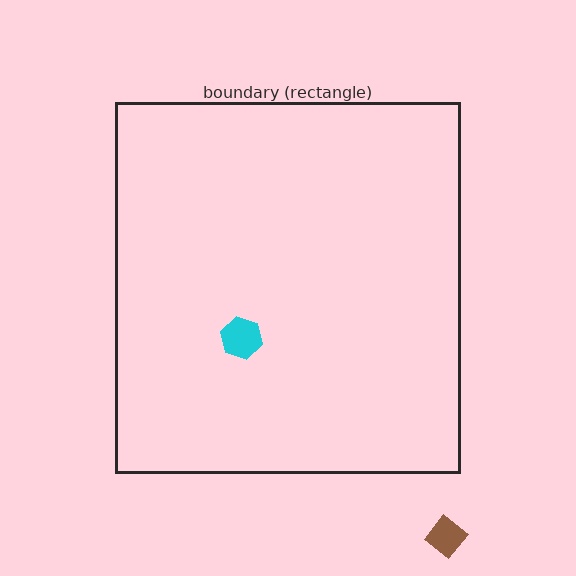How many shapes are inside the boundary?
1 inside, 1 outside.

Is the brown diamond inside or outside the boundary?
Outside.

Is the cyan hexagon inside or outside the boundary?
Inside.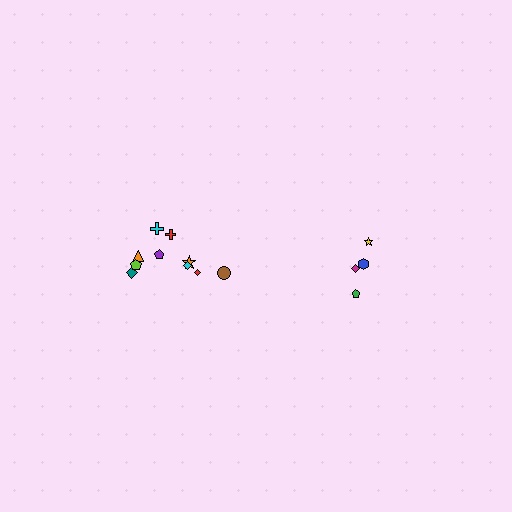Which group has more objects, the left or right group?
The left group.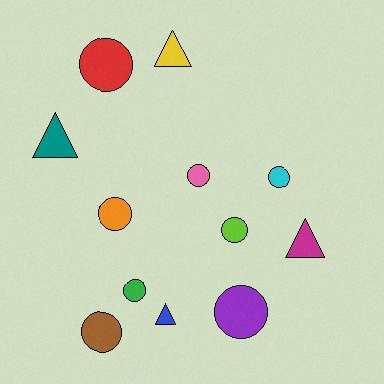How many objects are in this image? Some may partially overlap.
There are 12 objects.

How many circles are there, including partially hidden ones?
There are 8 circles.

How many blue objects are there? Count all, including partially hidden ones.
There is 1 blue object.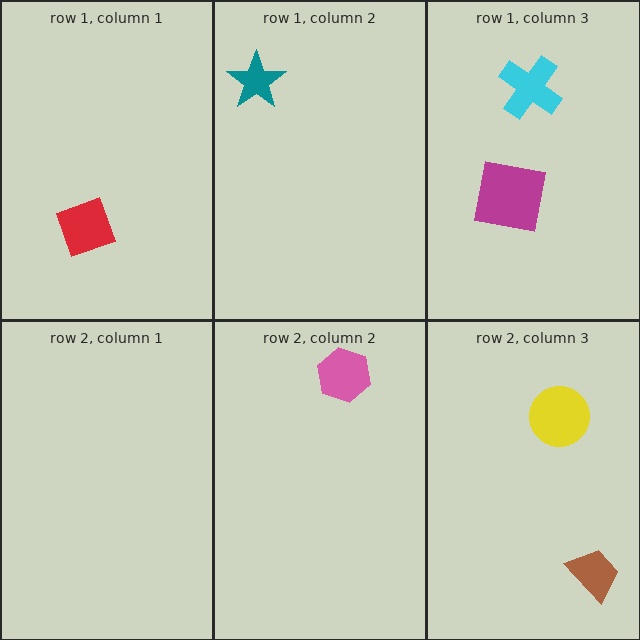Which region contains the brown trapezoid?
The row 2, column 3 region.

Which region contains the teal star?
The row 1, column 2 region.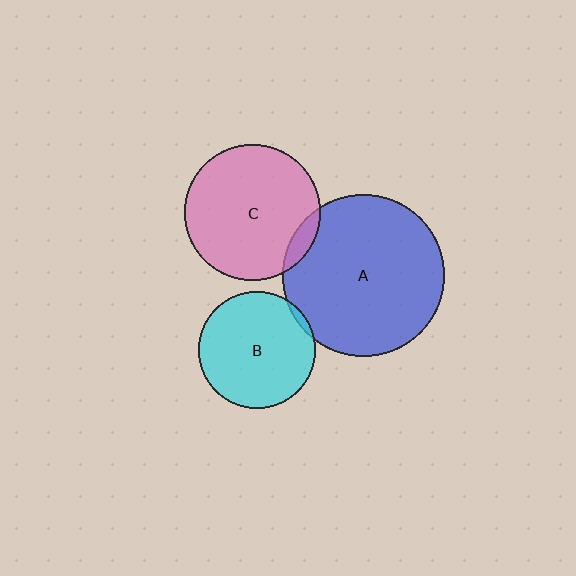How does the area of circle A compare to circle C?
Approximately 1.4 times.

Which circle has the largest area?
Circle A (blue).